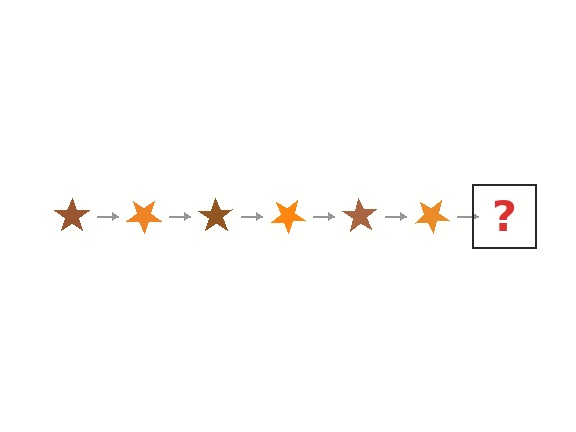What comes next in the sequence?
The next element should be a brown star, rotated 210 degrees from the start.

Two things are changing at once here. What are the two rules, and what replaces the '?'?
The two rules are that it rotates 35 degrees each step and the color cycles through brown and orange. The '?' should be a brown star, rotated 210 degrees from the start.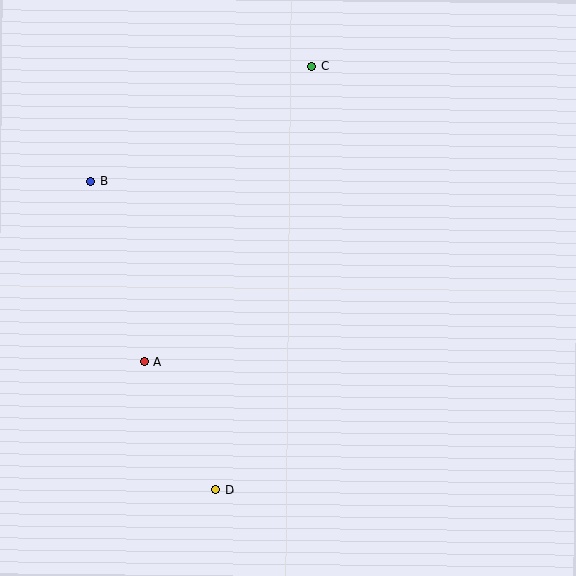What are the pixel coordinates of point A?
Point A is at (144, 361).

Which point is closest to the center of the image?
Point A at (144, 361) is closest to the center.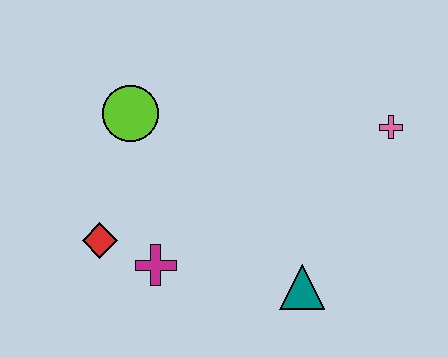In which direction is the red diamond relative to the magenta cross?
The red diamond is to the left of the magenta cross.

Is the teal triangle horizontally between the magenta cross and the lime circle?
No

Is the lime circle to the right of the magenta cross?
No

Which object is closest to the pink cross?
The teal triangle is closest to the pink cross.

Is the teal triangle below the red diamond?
Yes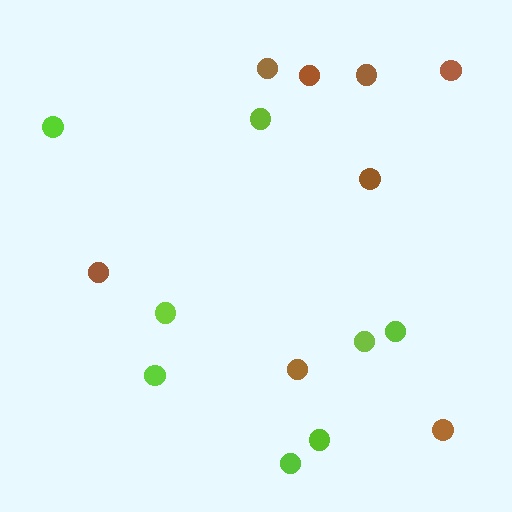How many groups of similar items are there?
There are 2 groups: one group of lime circles (8) and one group of brown circles (8).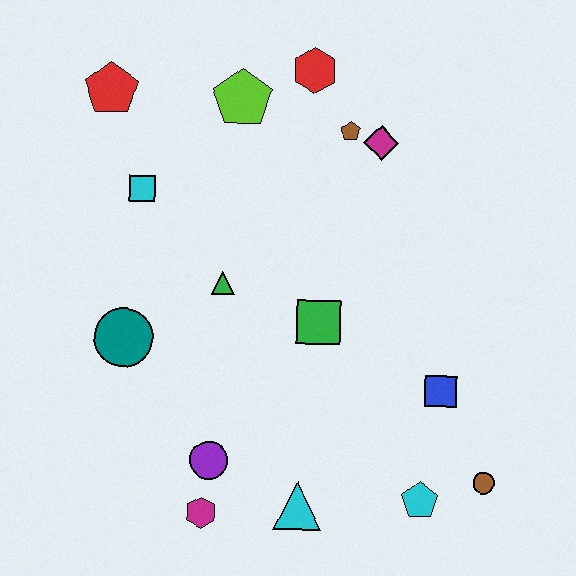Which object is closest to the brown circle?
The cyan pentagon is closest to the brown circle.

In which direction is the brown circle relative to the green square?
The brown circle is to the right of the green square.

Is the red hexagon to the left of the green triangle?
No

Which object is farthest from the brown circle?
The red pentagon is farthest from the brown circle.